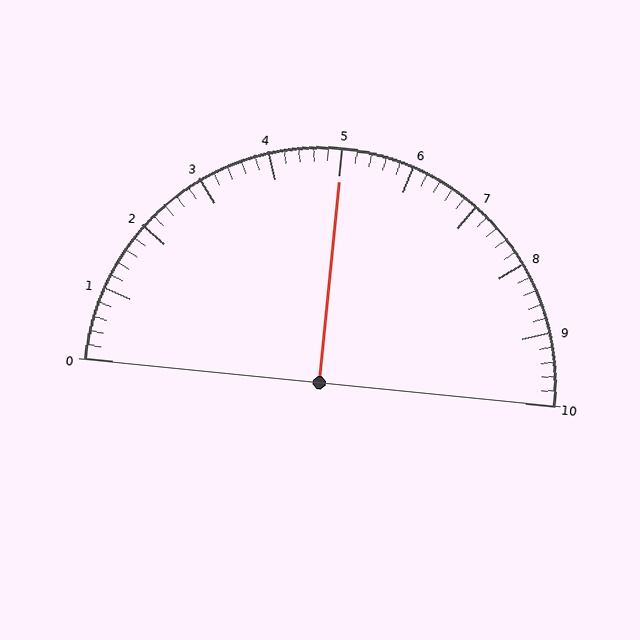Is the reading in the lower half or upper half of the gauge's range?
The reading is in the upper half of the range (0 to 10).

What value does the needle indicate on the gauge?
The needle indicates approximately 5.0.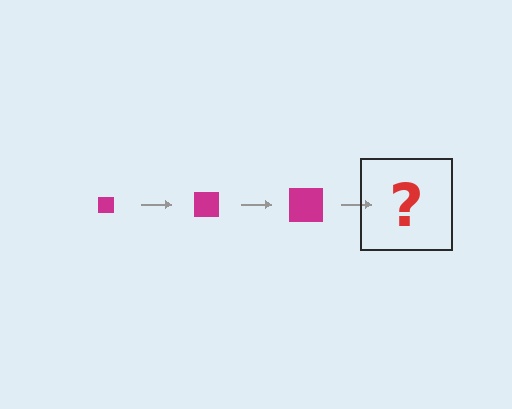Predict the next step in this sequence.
The next step is a magenta square, larger than the previous one.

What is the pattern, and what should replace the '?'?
The pattern is that the square gets progressively larger each step. The '?' should be a magenta square, larger than the previous one.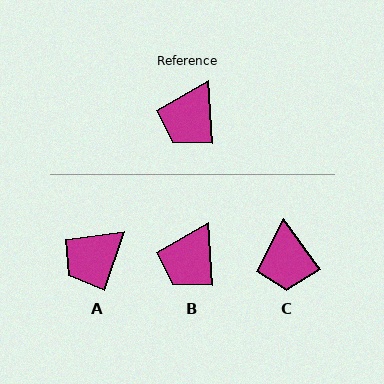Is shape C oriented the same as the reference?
No, it is off by about 33 degrees.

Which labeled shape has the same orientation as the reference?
B.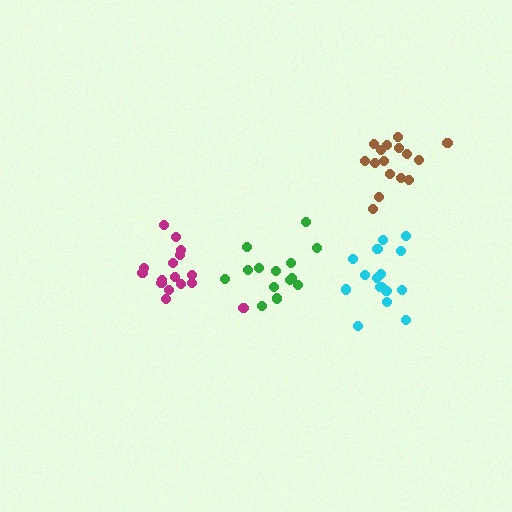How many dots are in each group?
Group 1: 17 dots, Group 2: 17 dots, Group 3: 16 dots, Group 4: 14 dots (64 total).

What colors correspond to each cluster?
The clusters are colored: cyan, magenta, brown, green.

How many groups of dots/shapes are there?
There are 4 groups.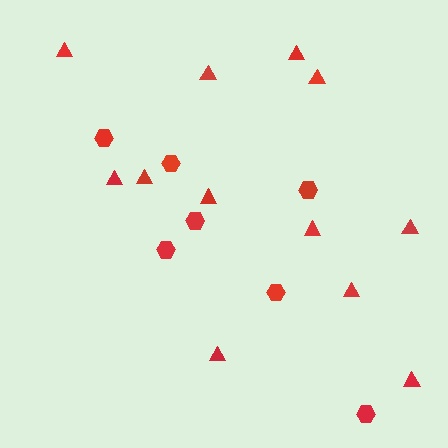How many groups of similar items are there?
There are 2 groups: one group of hexagons (7) and one group of triangles (12).